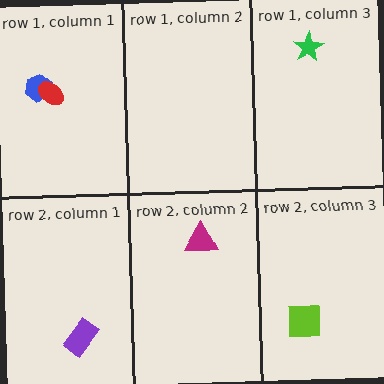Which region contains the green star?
The row 1, column 3 region.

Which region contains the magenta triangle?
The row 2, column 2 region.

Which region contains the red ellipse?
The row 1, column 1 region.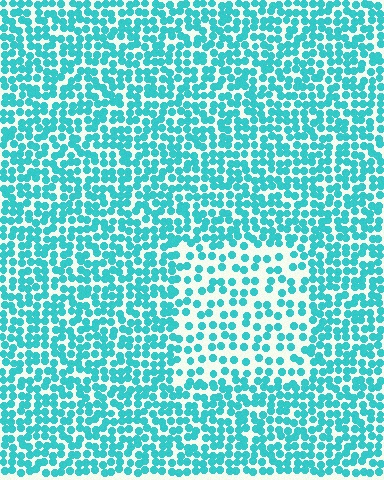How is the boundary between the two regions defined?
The boundary is defined by a change in element density (approximately 1.9x ratio). All elements are the same color, size, and shape.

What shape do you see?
I see a rectangle.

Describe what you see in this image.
The image contains small cyan elements arranged at two different densities. A rectangle-shaped region is visible where the elements are less densely packed than the surrounding area.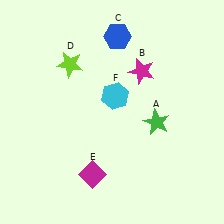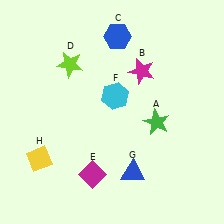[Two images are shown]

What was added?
A blue triangle (G), a yellow diamond (H) were added in Image 2.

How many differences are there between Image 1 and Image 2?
There are 2 differences between the two images.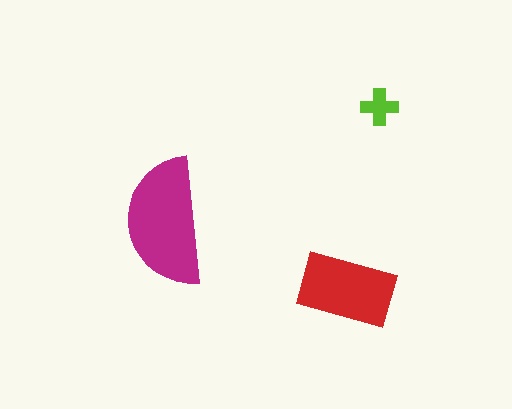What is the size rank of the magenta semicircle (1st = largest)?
1st.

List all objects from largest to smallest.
The magenta semicircle, the red rectangle, the lime cross.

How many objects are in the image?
There are 3 objects in the image.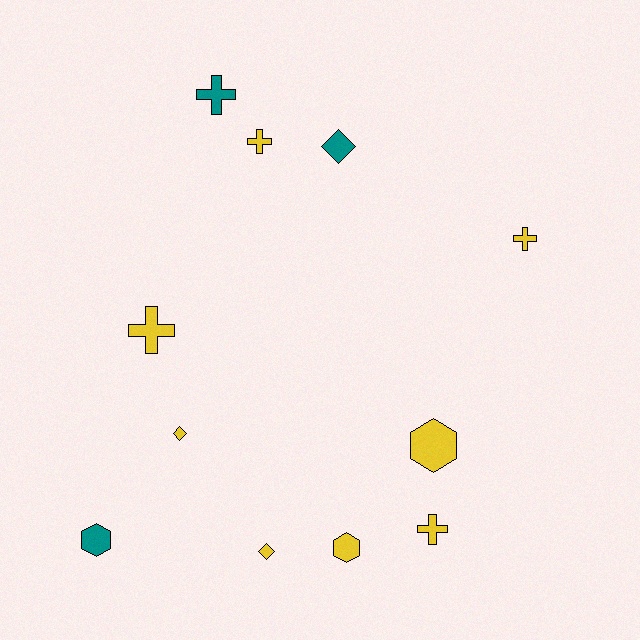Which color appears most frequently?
Yellow, with 8 objects.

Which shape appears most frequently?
Cross, with 5 objects.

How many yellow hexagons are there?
There are 2 yellow hexagons.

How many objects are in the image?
There are 11 objects.